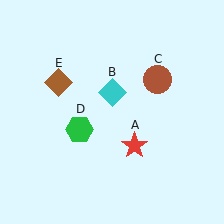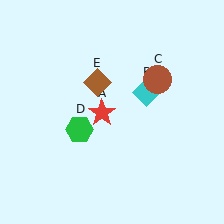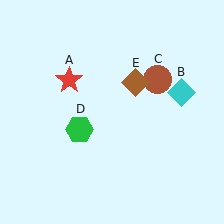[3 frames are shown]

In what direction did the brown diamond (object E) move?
The brown diamond (object E) moved right.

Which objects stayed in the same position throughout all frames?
Brown circle (object C) and green hexagon (object D) remained stationary.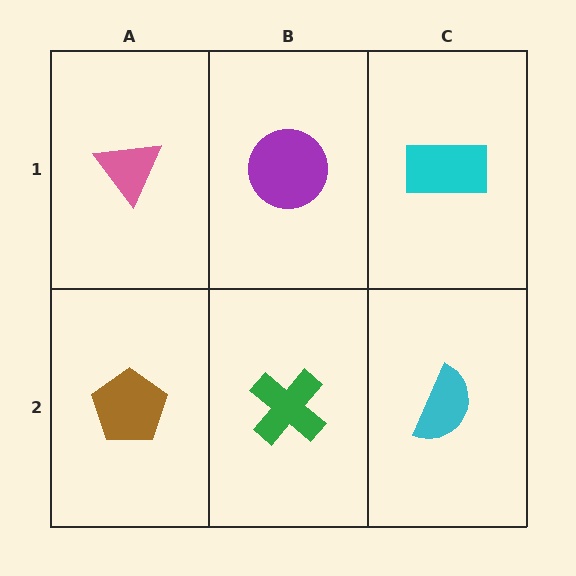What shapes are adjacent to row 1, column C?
A cyan semicircle (row 2, column C), a purple circle (row 1, column B).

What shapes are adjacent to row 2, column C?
A cyan rectangle (row 1, column C), a green cross (row 2, column B).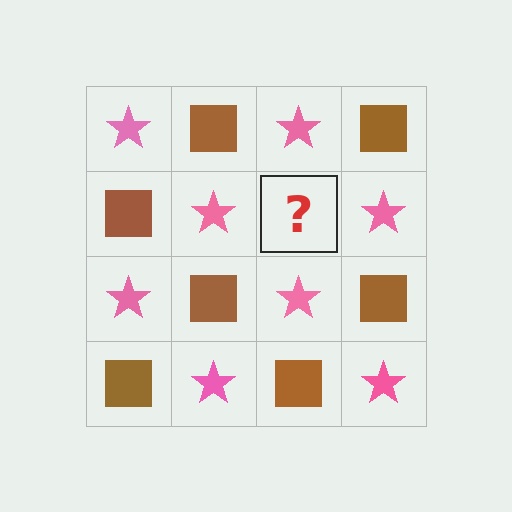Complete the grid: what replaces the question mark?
The question mark should be replaced with a brown square.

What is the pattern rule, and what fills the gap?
The rule is that it alternates pink star and brown square in a checkerboard pattern. The gap should be filled with a brown square.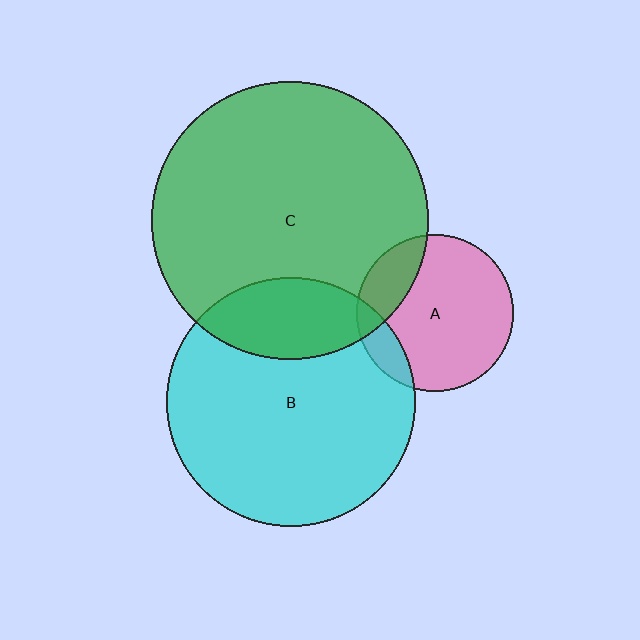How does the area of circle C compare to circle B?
Approximately 1.2 times.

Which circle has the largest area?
Circle C (green).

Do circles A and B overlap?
Yes.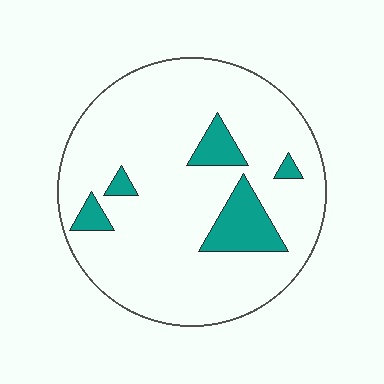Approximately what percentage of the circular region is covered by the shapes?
Approximately 15%.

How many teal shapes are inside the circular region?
5.